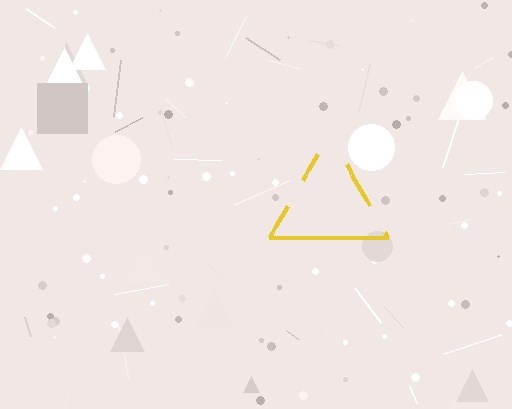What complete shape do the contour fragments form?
The contour fragments form a triangle.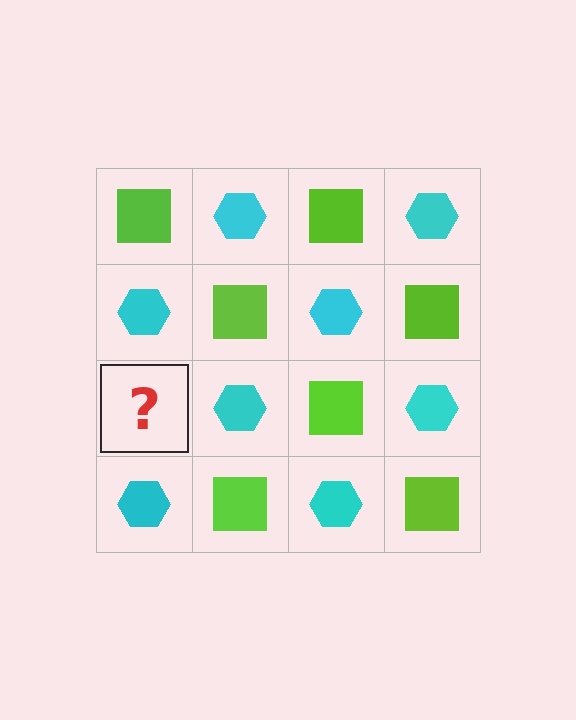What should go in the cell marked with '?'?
The missing cell should contain a lime square.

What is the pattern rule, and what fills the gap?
The rule is that it alternates lime square and cyan hexagon in a checkerboard pattern. The gap should be filled with a lime square.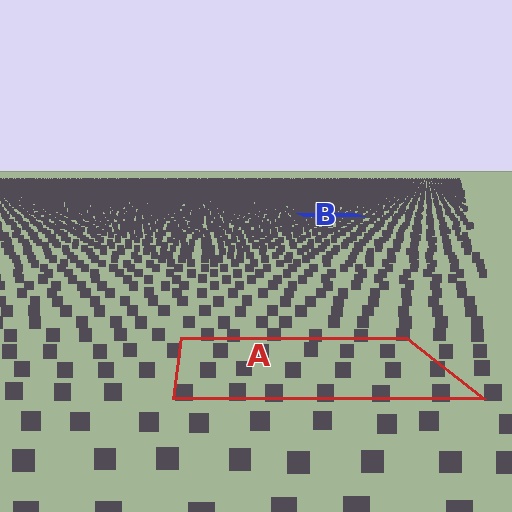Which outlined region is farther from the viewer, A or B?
Region B is farther from the viewer — the texture elements inside it appear smaller and more densely packed.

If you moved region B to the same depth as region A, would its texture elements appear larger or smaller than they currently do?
They would appear larger. At a closer depth, the same texture elements are projected at a bigger on-screen size.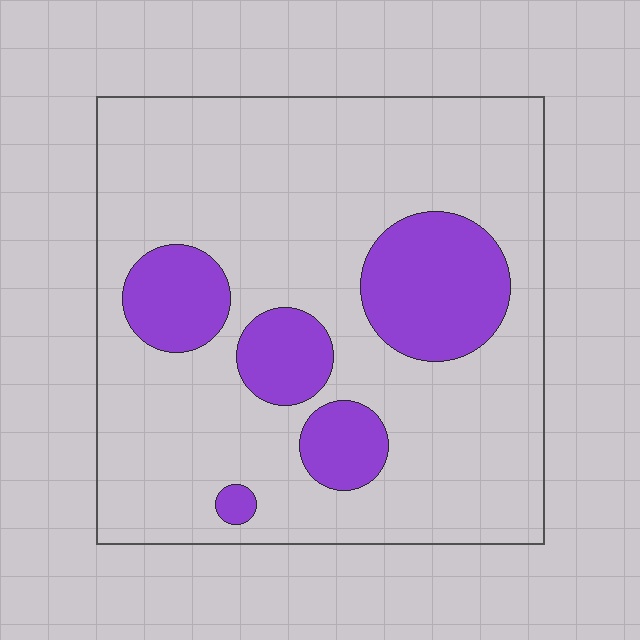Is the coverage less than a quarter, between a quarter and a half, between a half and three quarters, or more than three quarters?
Less than a quarter.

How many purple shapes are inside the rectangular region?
5.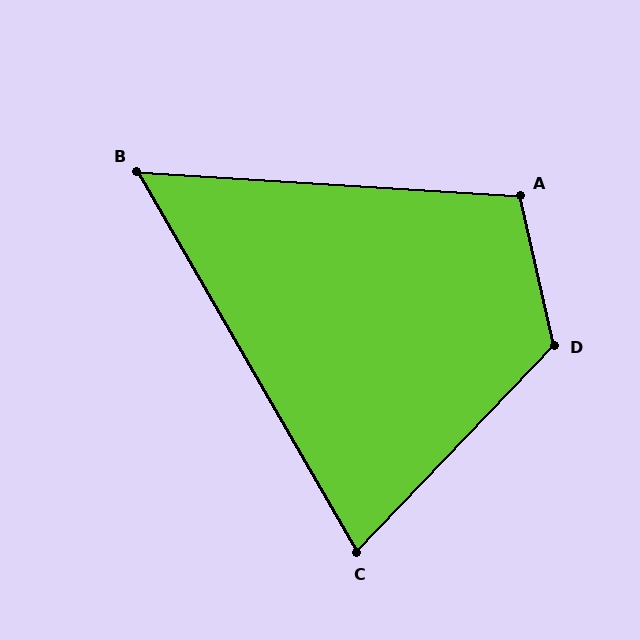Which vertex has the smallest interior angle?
B, at approximately 56 degrees.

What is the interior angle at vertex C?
Approximately 74 degrees (acute).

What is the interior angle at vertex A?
Approximately 106 degrees (obtuse).